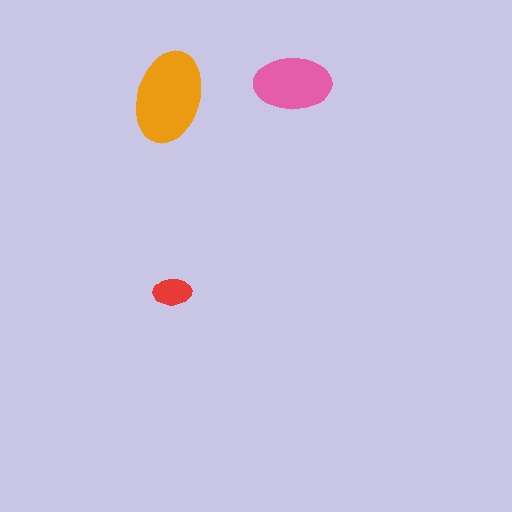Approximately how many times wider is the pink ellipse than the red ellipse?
About 2 times wider.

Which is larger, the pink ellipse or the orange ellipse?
The orange one.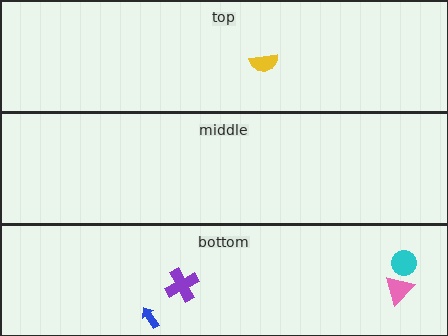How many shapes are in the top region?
1.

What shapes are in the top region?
The yellow semicircle.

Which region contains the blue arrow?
The bottom region.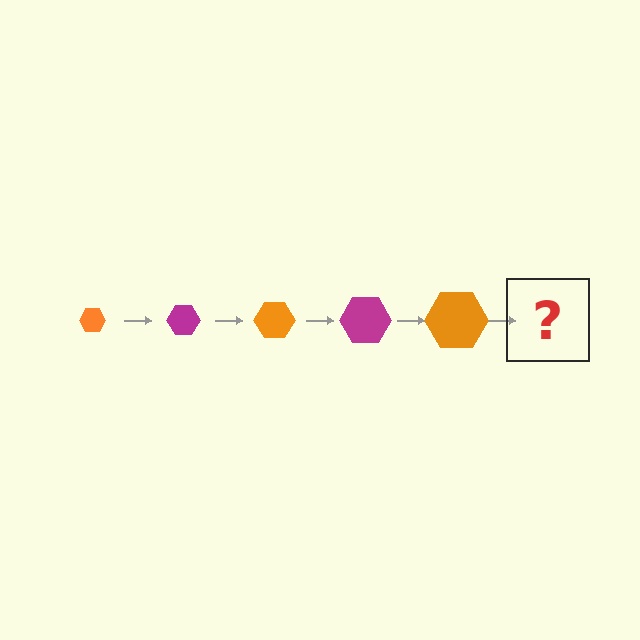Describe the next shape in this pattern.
It should be a magenta hexagon, larger than the previous one.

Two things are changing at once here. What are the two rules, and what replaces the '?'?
The two rules are that the hexagon grows larger each step and the color cycles through orange and magenta. The '?' should be a magenta hexagon, larger than the previous one.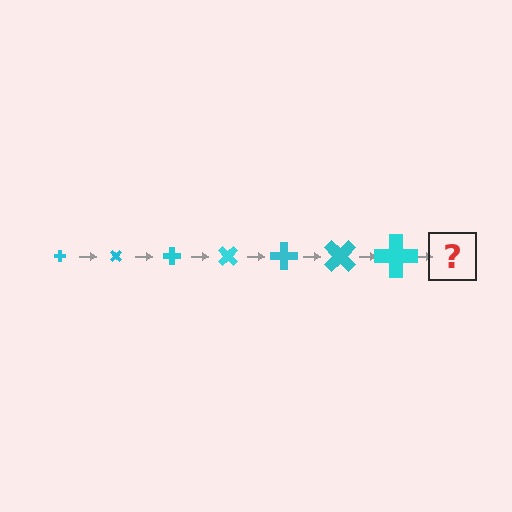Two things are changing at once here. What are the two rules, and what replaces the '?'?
The two rules are that the cross grows larger each step and it rotates 45 degrees each step. The '?' should be a cross, larger than the previous one and rotated 315 degrees from the start.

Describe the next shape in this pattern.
It should be a cross, larger than the previous one and rotated 315 degrees from the start.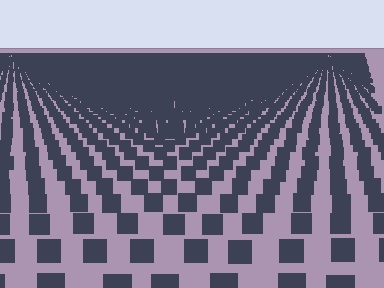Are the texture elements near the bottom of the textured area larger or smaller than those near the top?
Larger. Near the bottom, elements are closer to the viewer and appear at a bigger on-screen size.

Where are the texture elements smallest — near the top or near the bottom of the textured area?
Near the top.